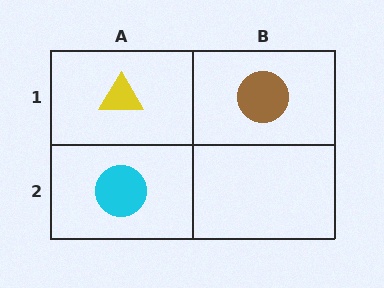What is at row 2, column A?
A cyan circle.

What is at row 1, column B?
A brown circle.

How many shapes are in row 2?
1 shape.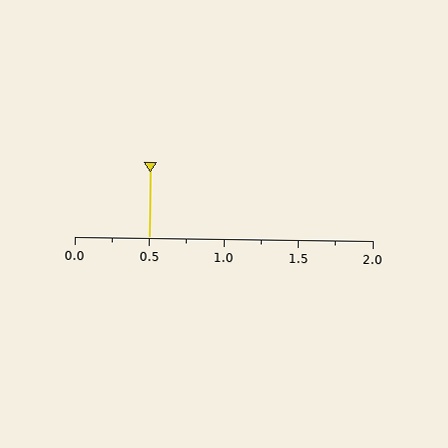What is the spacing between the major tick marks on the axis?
The major ticks are spaced 0.5 apart.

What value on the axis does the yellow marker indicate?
The marker indicates approximately 0.5.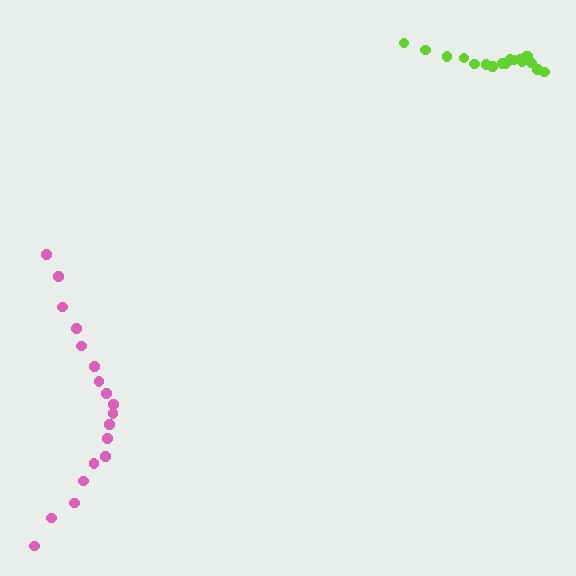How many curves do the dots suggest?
There are 2 distinct paths.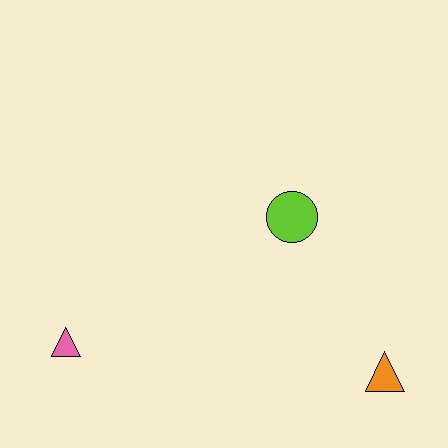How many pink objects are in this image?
There is 1 pink object.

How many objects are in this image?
There are 3 objects.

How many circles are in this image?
There is 1 circle.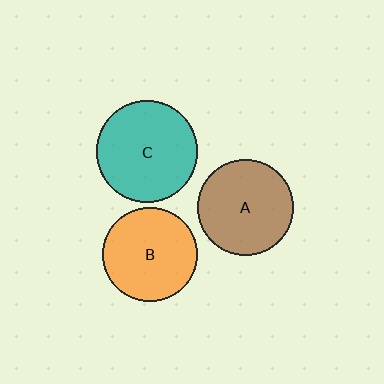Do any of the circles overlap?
No, none of the circles overlap.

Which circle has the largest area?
Circle C (teal).